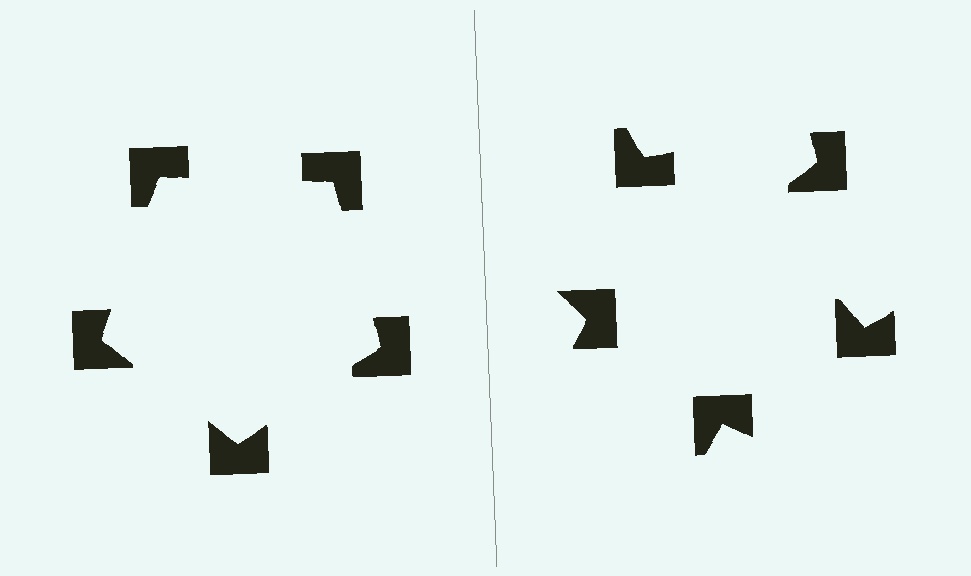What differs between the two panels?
The notched squares are positioned identically on both sides; only the wedge orientations differ. On the left they align to a pentagon; on the right they are misaligned.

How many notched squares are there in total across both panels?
10 — 5 on each side.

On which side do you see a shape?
An illusory pentagon appears on the left side. On the right side the wedge cuts are rotated, so no coherent shape forms.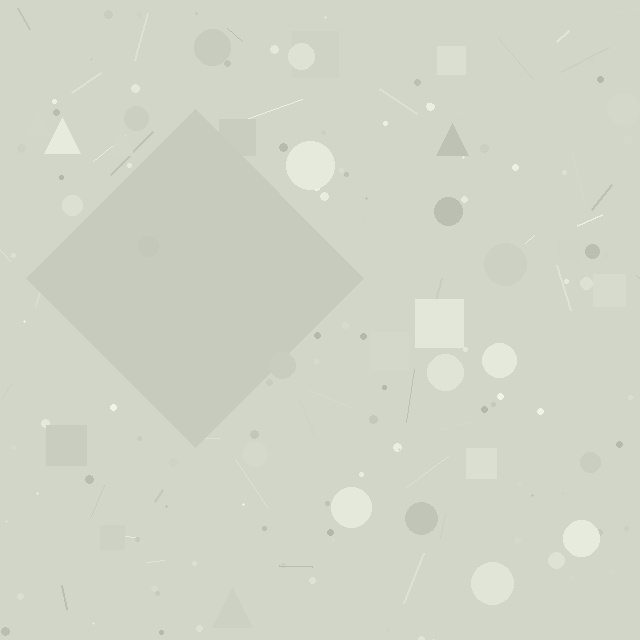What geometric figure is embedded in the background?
A diamond is embedded in the background.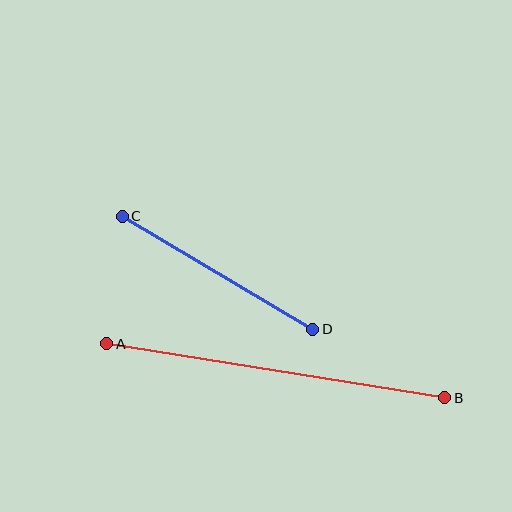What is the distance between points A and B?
The distance is approximately 342 pixels.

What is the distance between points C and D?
The distance is approximately 222 pixels.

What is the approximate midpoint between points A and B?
The midpoint is at approximately (276, 371) pixels.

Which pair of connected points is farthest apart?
Points A and B are farthest apart.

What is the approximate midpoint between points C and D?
The midpoint is at approximately (218, 273) pixels.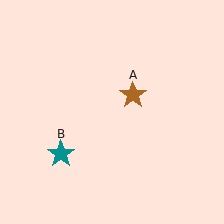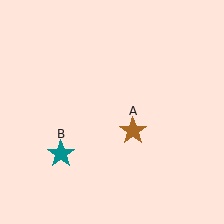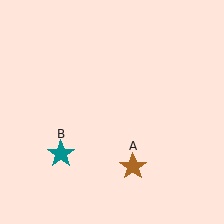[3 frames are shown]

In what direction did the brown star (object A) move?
The brown star (object A) moved down.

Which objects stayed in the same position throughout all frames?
Teal star (object B) remained stationary.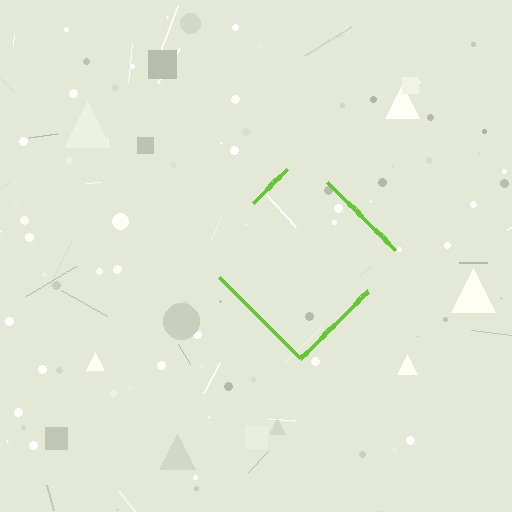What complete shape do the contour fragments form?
The contour fragments form a diamond.